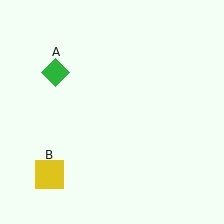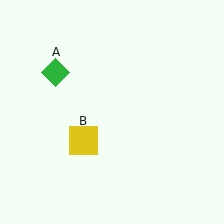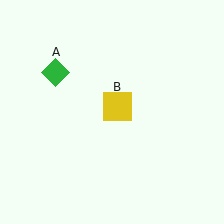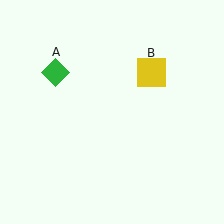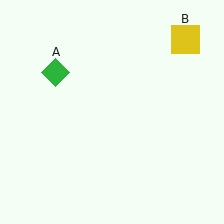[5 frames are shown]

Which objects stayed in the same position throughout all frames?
Green diamond (object A) remained stationary.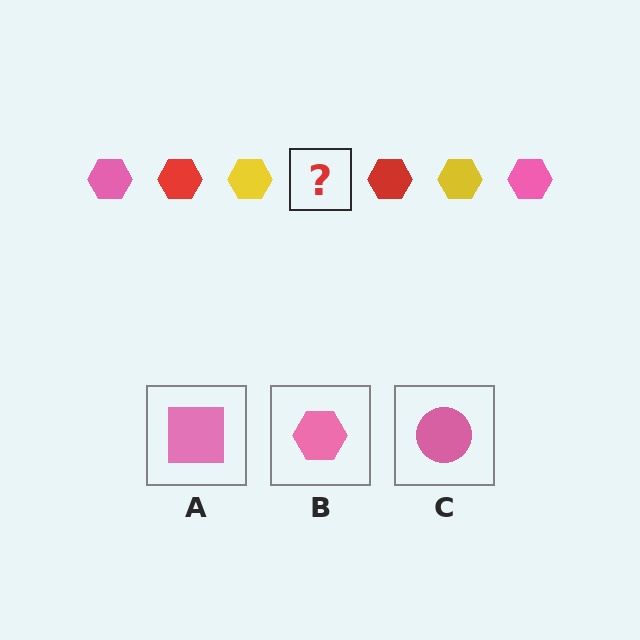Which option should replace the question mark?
Option B.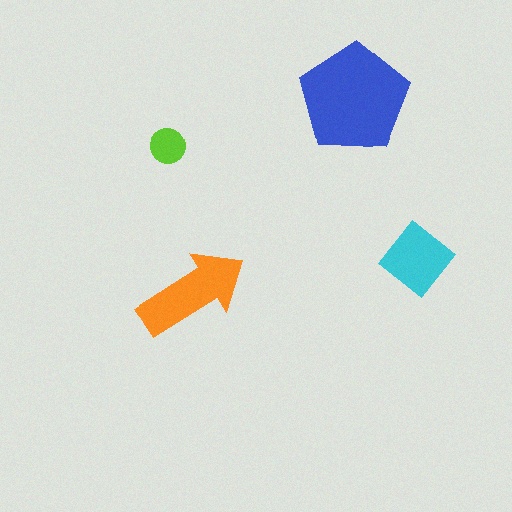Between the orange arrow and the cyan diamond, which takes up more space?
The orange arrow.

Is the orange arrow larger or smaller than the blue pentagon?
Smaller.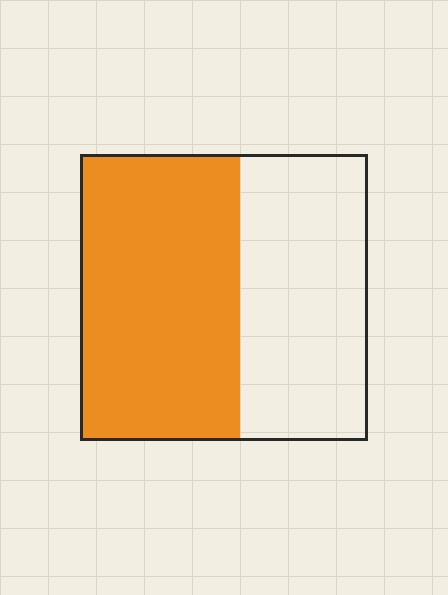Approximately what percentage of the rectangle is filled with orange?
Approximately 55%.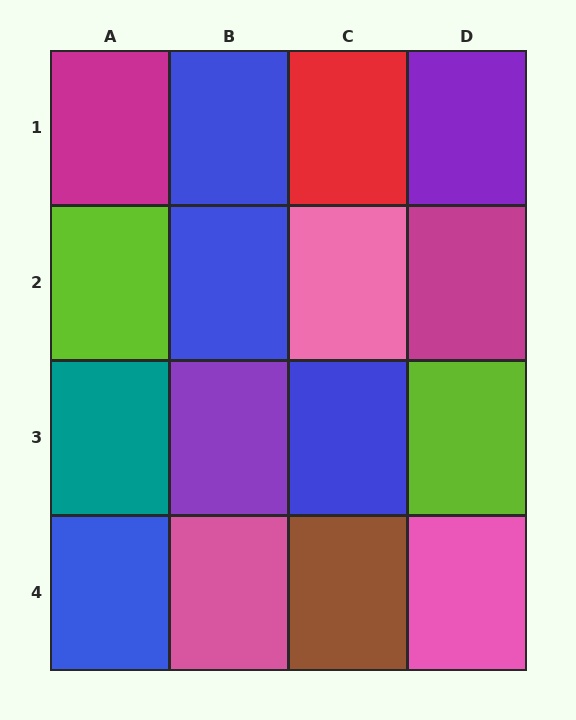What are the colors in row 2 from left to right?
Lime, blue, pink, magenta.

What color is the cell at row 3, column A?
Teal.